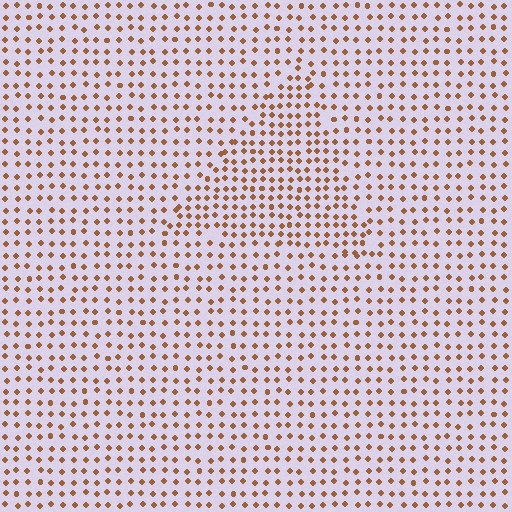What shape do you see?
I see a triangle.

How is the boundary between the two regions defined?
The boundary is defined by a change in element density (approximately 1.5x ratio). All elements are the same color, size, and shape.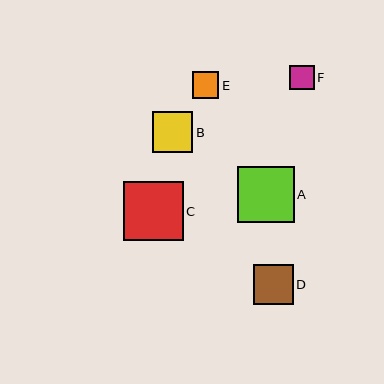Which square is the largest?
Square C is the largest with a size of approximately 60 pixels.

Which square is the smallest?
Square F is the smallest with a size of approximately 24 pixels.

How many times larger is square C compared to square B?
Square C is approximately 1.5 times the size of square B.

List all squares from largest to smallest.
From largest to smallest: C, A, B, D, E, F.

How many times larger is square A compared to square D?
Square A is approximately 1.4 times the size of square D.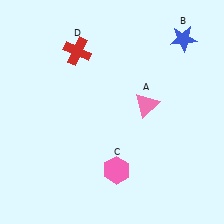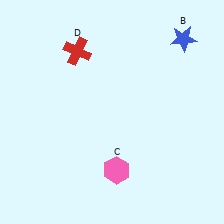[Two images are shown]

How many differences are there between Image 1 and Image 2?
There is 1 difference between the two images.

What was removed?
The pink triangle (A) was removed in Image 2.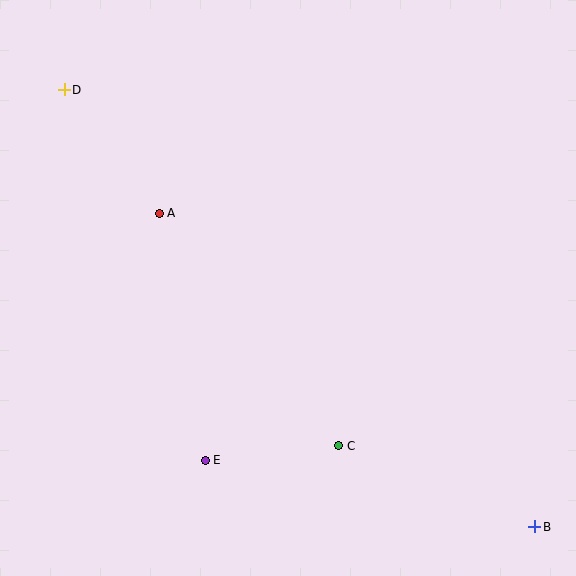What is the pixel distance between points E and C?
The distance between E and C is 134 pixels.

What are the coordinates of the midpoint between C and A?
The midpoint between C and A is at (249, 330).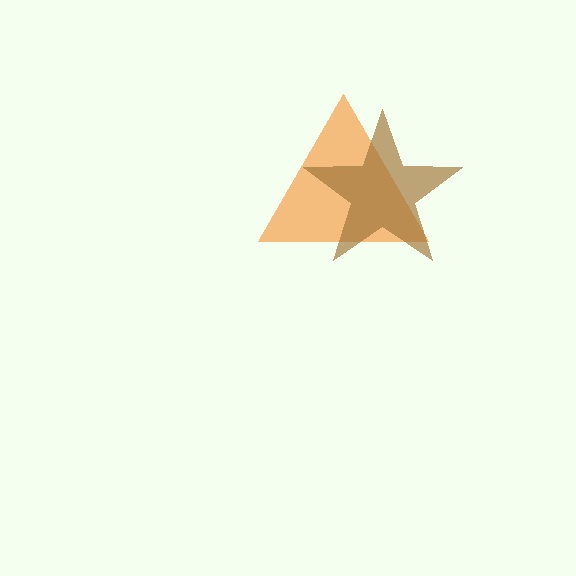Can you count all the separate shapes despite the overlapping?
Yes, there are 2 separate shapes.